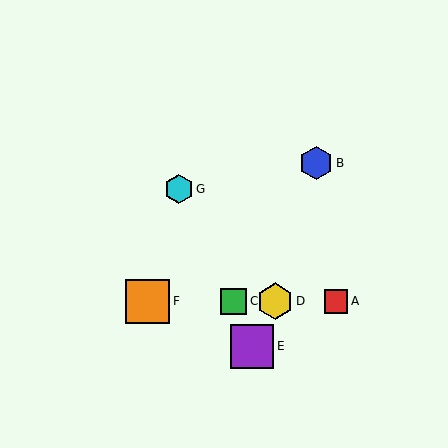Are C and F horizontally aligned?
Yes, both are at y≈301.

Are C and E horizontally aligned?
No, C is at y≈301 and E is at y≈346.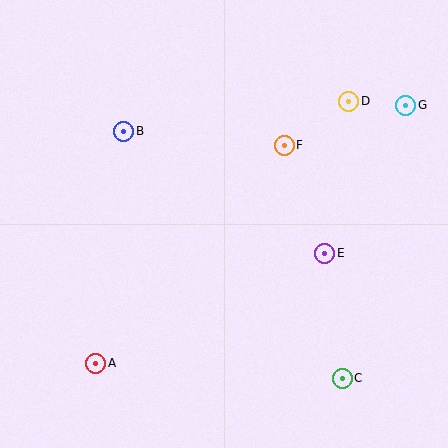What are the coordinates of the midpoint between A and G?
The midpoint between A and G is at (251, 234).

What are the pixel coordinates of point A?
Point A is at (96, 363).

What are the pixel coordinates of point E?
Point E is at (325, 253).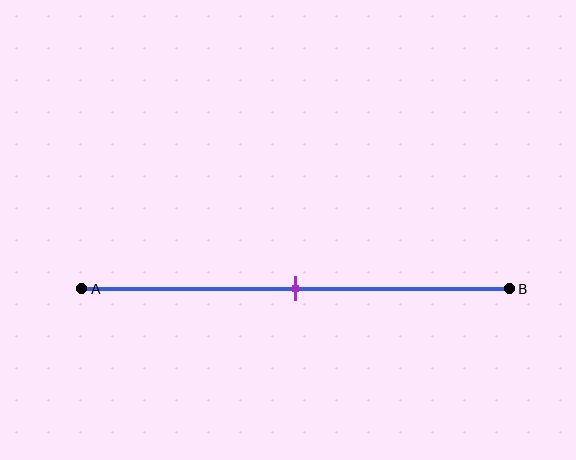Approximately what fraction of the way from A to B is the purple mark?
The purple mark is approximately 50% of the way from A to B.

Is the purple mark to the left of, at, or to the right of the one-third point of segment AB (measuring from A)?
The purple mark is to the right of the one-third point of segment AB.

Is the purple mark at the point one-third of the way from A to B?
No, the mark is at about 50% from A, not at the 33% one-third point.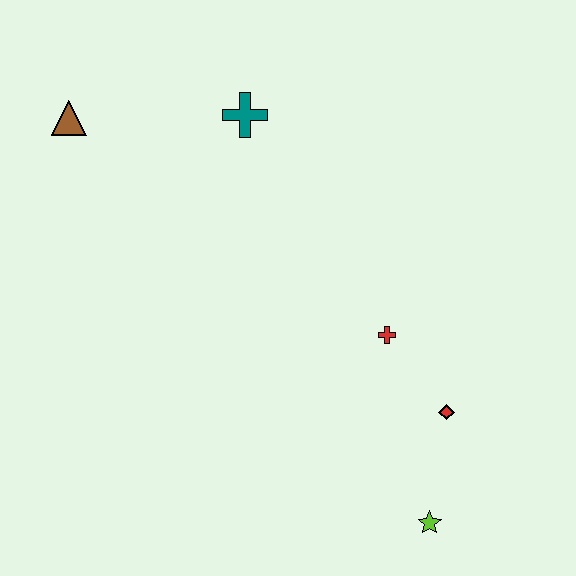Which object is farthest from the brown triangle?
The lime star is farthest from the brown triangle.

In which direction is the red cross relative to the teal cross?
The red cross is below the teal cross.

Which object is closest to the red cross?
The red diamond is closest to the red cross.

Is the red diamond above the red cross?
No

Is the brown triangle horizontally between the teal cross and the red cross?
No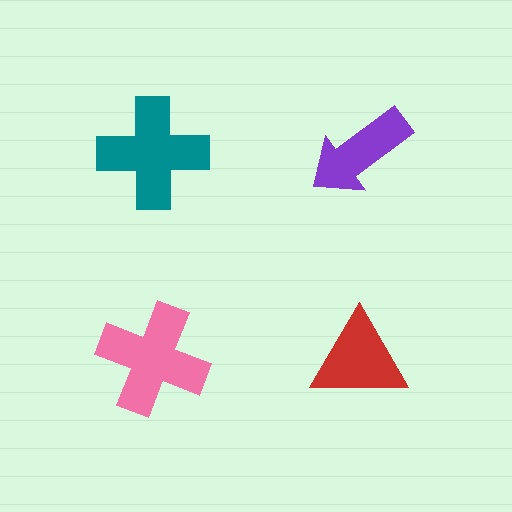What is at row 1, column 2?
A purple arrow.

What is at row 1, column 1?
A teal cross.